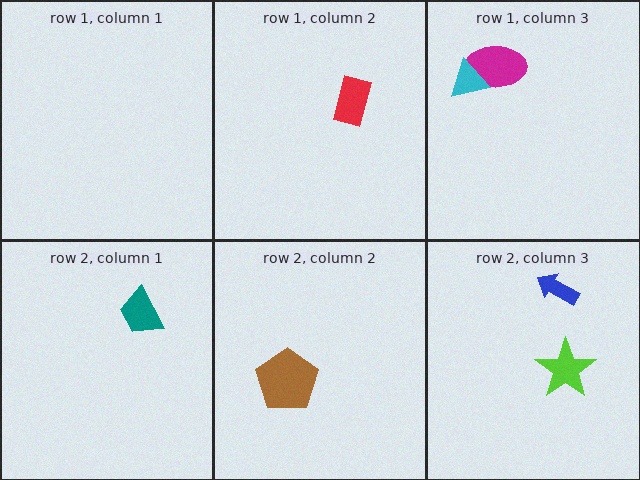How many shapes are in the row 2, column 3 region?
2.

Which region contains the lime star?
The row 2, column 3 region.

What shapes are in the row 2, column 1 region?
The teal trapezoid.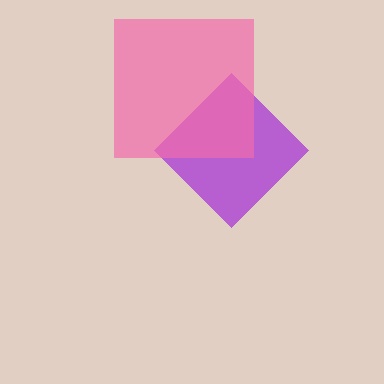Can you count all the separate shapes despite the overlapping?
Yes, there are 2 separate shapes.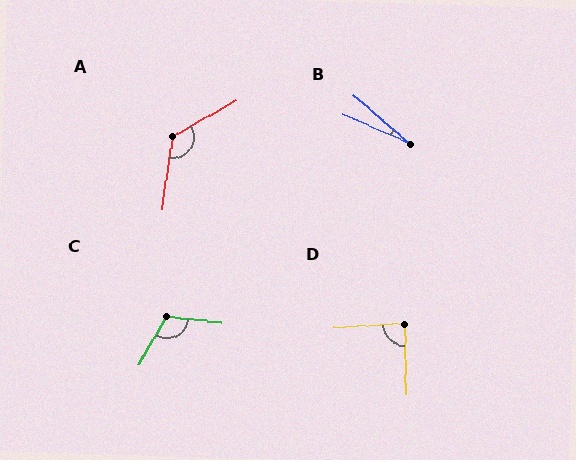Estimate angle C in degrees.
Approximately 113 degrees.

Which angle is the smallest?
B, at approximately 17 degrees.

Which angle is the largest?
A, at approximately 128 degrees.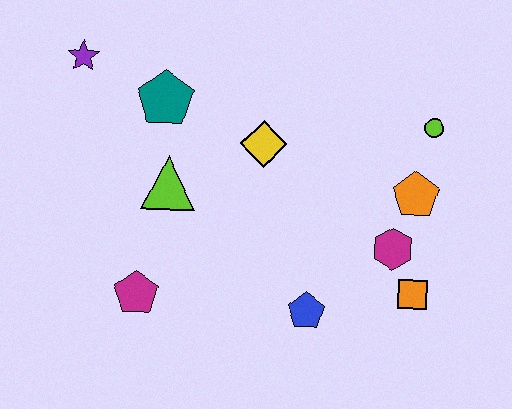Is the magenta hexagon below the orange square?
No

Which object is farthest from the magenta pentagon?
The lime circle is farthest from the magenta pentagon.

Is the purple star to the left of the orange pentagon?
Yes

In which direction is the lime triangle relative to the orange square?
The lime triangle is to the left of the orange square.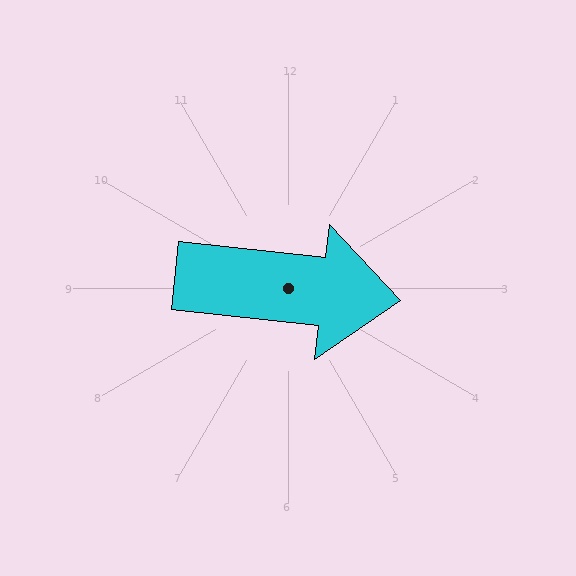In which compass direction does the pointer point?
East.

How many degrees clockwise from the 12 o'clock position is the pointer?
Approximately 96 degrees.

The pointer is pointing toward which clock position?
Roughly 3 o'clock.